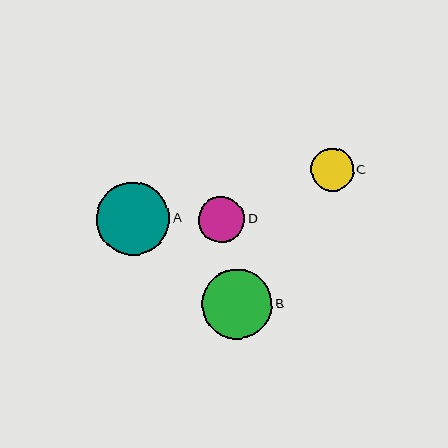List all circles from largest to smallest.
From largest to smallest: A, B, D, C.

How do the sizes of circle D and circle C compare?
Circle D and circle C are approximately the same size.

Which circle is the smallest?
Circle C is the smallest with a size of approximately 43 pixels.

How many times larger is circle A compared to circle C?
Circle A is approximately 1.7 times the size of circle C.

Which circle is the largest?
Circle A is the largest with a size of approximately 73 pixels.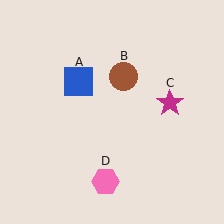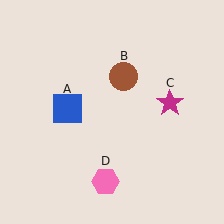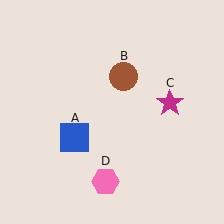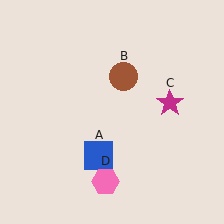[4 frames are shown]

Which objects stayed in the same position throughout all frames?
Brown circle (object B) and magenta star (object C) and pink hexagon (object D) remained stationary.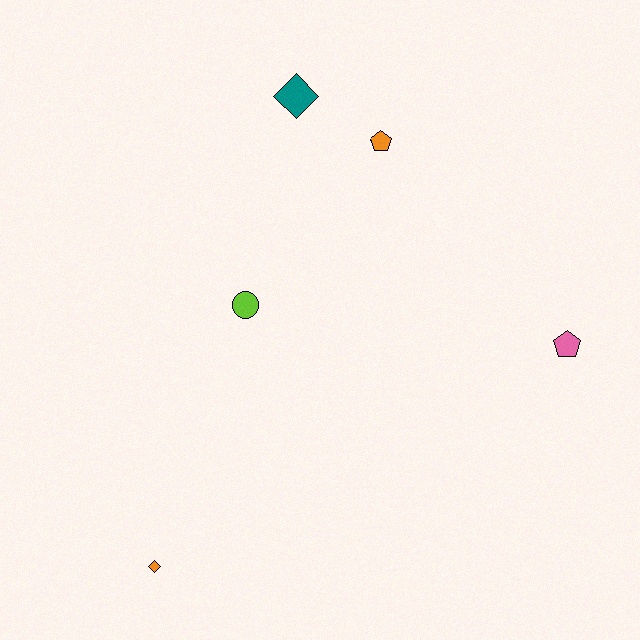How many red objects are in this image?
There are no red objects.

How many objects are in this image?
There are 5 objects.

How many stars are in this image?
There are no stars.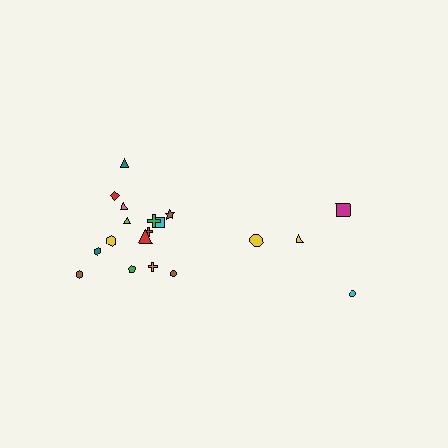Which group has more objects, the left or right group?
The left group.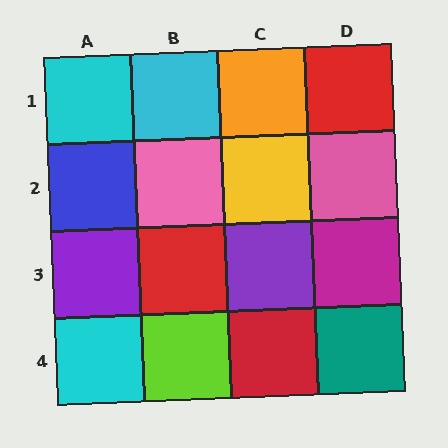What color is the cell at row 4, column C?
Red.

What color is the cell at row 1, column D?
Red.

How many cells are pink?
2 cells are pink.